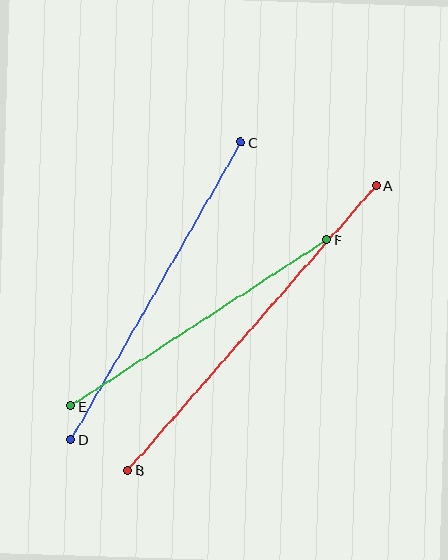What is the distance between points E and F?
The distance is approximately 305 pixels.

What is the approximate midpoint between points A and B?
The midpoint is at approximately (252, 328) pixels.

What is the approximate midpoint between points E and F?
The midpoint is at approximately (199, 323) pixels.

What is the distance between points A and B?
The distance is approximately 378 pixels.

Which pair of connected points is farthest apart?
Points A and B are farthest apart.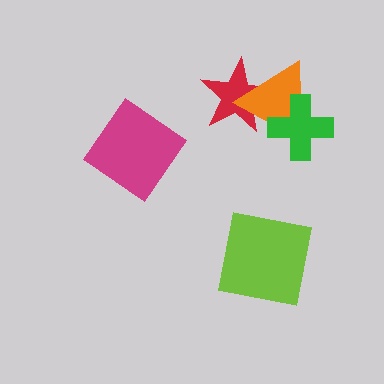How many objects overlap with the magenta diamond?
0 objects overlap with the magenta diamond.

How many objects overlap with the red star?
1 object overlaps with the red star.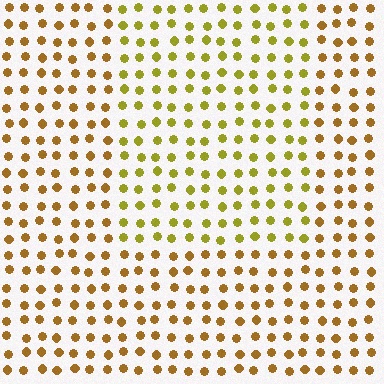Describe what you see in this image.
The image is filled with small brown elements in a uniform arrangement. A rectangle-shaped region is visible where the elements are tinted to a slightly different hue, forming a subtle color boundary.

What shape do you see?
I see a rectangle.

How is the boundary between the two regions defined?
The boundary is defined purely by a slight shift in hue (about 28 degrees). Spacing, size, and orientation are identical on both sides.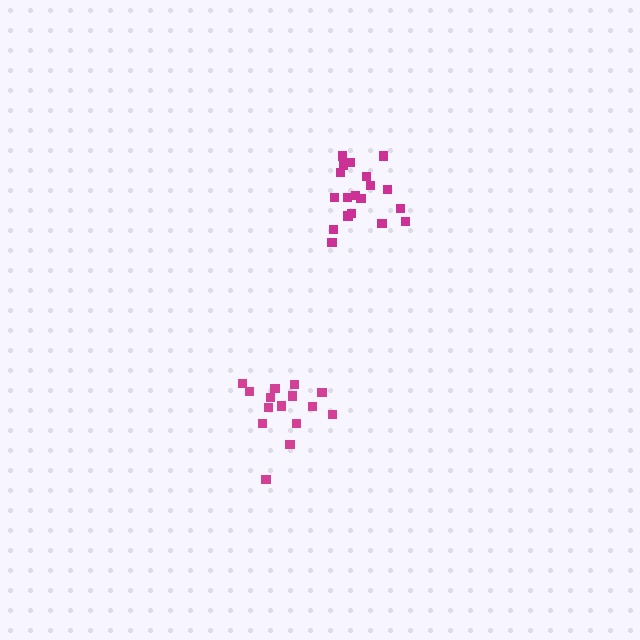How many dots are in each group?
Group 1: 15 dots, Group 2: 19 dots (34 total).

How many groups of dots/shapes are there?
There are 2 groups.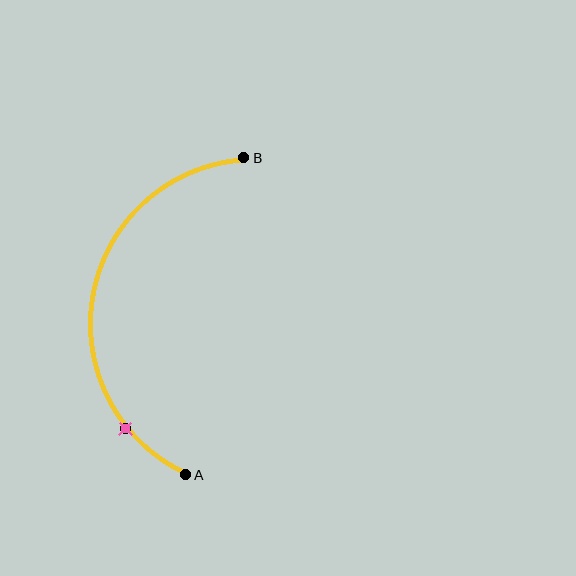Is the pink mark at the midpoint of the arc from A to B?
No. The pink mark lies on the arc but is closer to endpoint A. The arc midpoint would be at the point on the curve equidistant along the arc from both A and B.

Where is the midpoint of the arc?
The arc midpoint is the point on the curve farthest from the straight line joining A and B. It sits to the left of that line.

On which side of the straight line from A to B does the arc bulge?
The arc bulges to the left of the straight line connecting A and B.